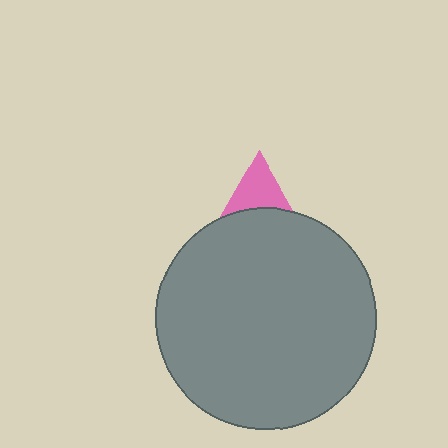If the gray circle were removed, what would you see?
You would see the complete pink triangle.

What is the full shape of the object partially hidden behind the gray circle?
The partially hidden object is a pink triangle.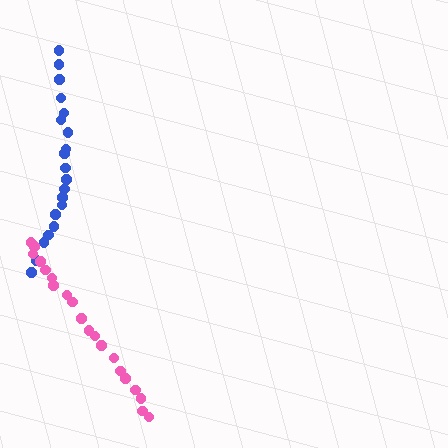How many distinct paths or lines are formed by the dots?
There are 2 distinct paths.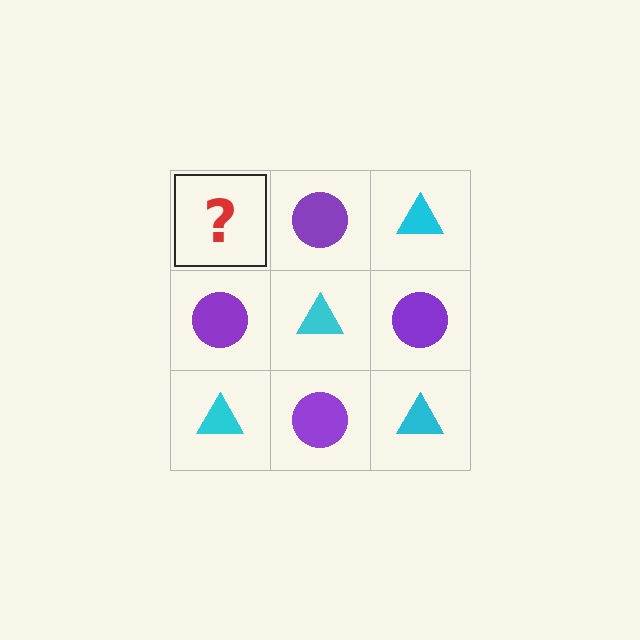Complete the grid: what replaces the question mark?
The question mark should be replaced with a cyan triangle.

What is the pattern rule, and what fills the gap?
The rule is that it alternates cyan triangle and purple circle in a checkerboard pattern. The gap should be filled with a cyan triangle.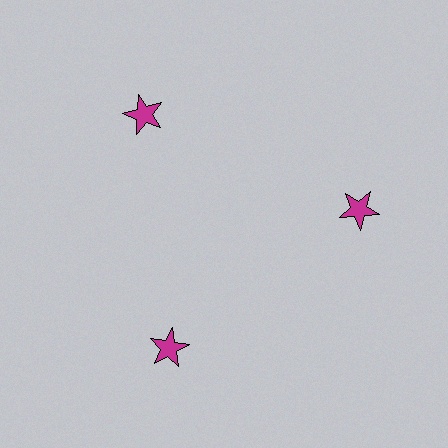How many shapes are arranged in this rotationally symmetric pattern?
There are 3 shapes, arranged in 3 groups of 1.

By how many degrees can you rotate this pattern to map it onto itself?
The pattern maps onto itself every 120 degrees of rotation.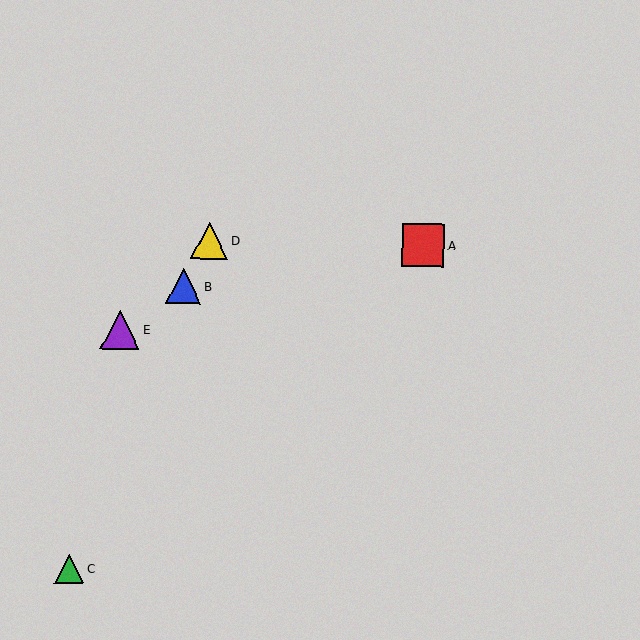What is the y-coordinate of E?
Object E is at y≈330.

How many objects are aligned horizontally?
2 objects (A, D) are aligned horizontally.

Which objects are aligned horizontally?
Objects A, D are aligned horizontally.